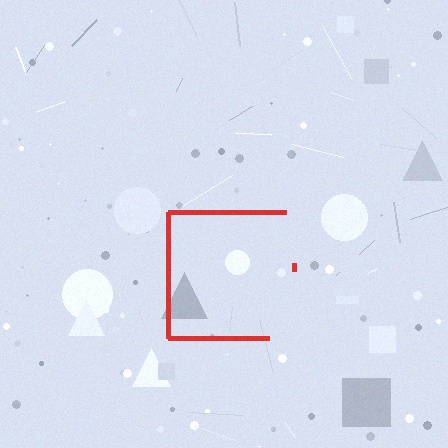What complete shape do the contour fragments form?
The contour fragments form a square.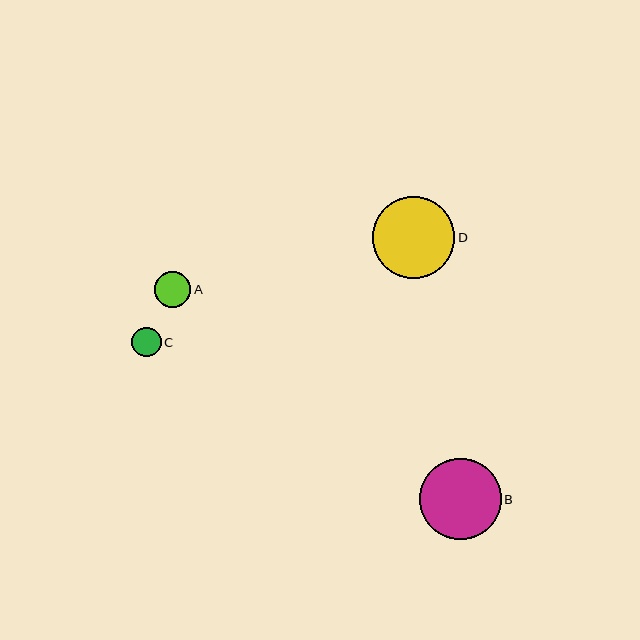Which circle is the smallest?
Circle C is the smallest with a size of approximately 30 pixels.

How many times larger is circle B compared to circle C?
Circle B is approximately 2.7 times the size of circle C.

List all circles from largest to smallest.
From largest to smallest: D, B, A, C.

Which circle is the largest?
Circle D is the largest with a size of approximately 82 pixels.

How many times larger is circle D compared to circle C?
Circle D is approximately 2.8 times the size of circle C.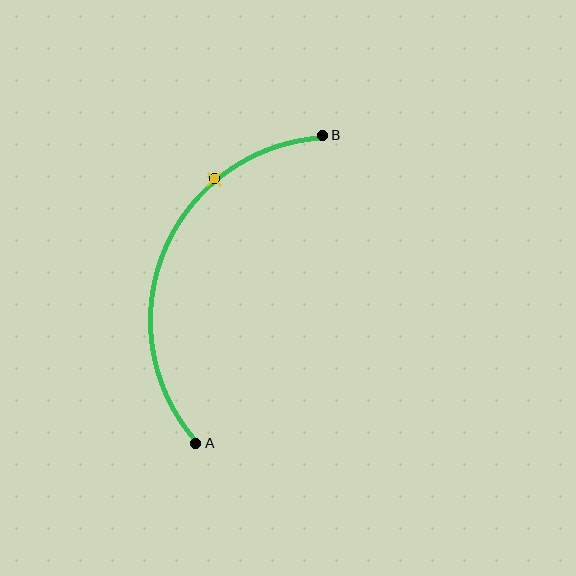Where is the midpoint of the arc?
The arc midpoint is the point on the curve farthest from the straight line joining A and B. It sits to the left of that line.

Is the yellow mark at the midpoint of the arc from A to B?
No. The yellow mark lies on the arc but is closer to endpoint B. The arc midpoint would be at the point on the curve equidistant along the arc from both A and B.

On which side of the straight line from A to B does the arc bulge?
The arc bulges to the left of the straight line connecting A and B.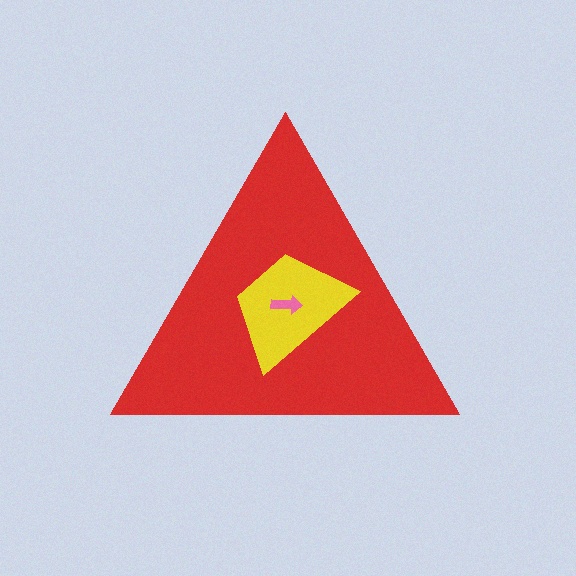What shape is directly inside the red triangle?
The yellow trapezoid.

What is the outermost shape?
The red triangle.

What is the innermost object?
The pink arrow.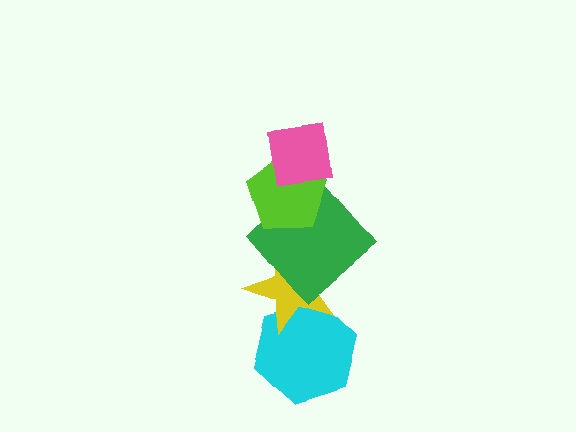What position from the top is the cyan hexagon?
The cyan hexagon is 5th from the top.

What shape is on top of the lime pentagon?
The pink square is on top of the lime pentagon.